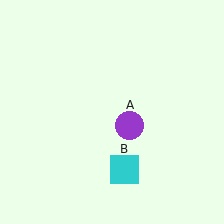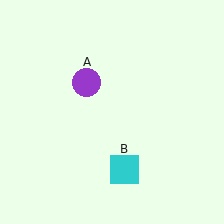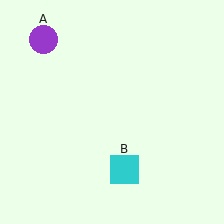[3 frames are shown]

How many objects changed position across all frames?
1 object changed position: purple circle (object A).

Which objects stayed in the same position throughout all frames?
Cyan square (object B) remained stationary.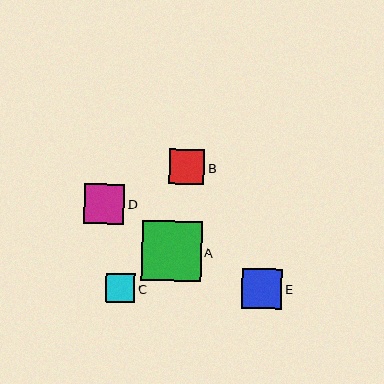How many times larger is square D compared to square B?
Square D is approximately 1.1 times the size of square B.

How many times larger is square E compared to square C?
Square E is approximately 1.4 times the size of square C.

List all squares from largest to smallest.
From largest to smallest: A, E, D, B, C.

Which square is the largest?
Square A is the largest with a size of approximately 59 pixels.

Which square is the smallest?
Square C is the smallest with a size of approximately 29 pixels.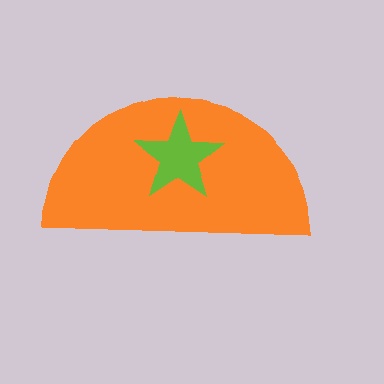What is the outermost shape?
The orange semicircle.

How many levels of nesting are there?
2.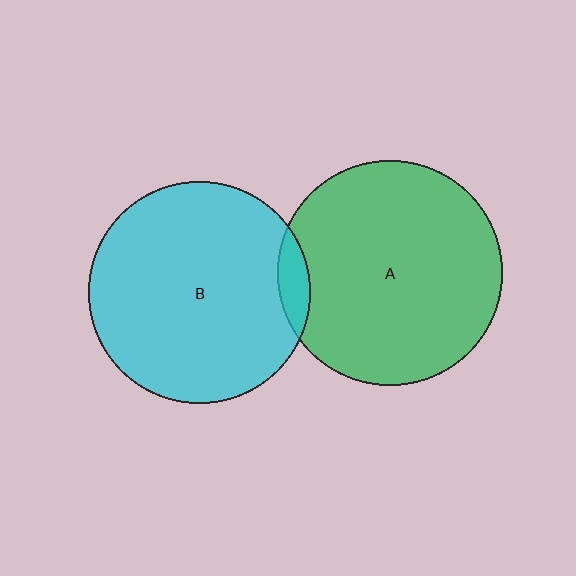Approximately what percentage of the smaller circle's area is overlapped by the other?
Approximately 5%.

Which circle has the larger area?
Circle A (green).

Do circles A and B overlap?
Yes.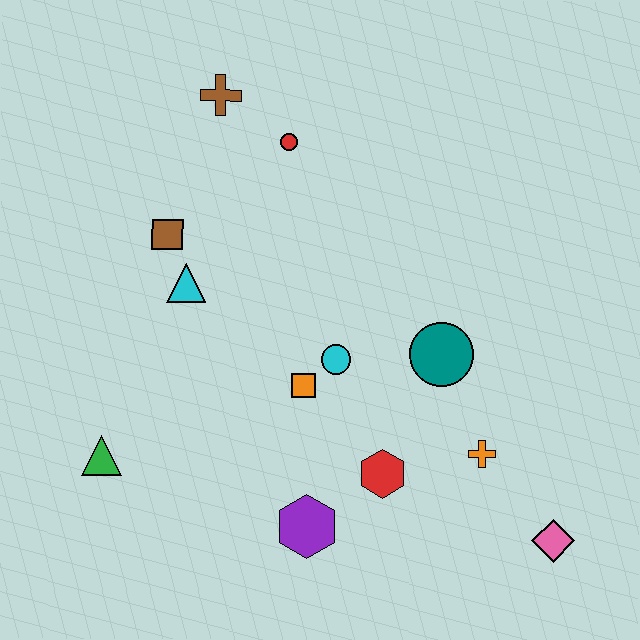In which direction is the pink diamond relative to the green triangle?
The pink diamond is to the right of the green triangle.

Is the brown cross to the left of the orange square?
Yes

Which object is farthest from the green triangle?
The pink diamond is farthest from the green triangle.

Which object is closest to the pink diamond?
The orange cross is closest to the pink diamond.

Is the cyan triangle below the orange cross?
No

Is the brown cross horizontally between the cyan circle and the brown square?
Yes